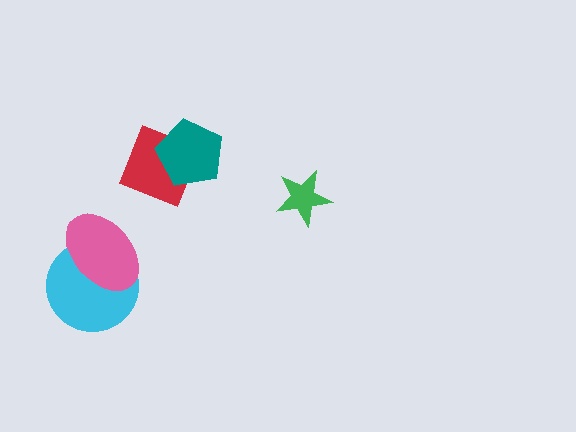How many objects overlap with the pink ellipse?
1 object overlaps with the pink ellipse.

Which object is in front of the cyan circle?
The pink ellipse is in front of the cyan circle.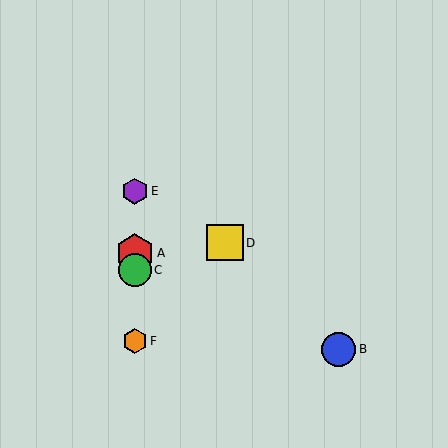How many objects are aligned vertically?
4 objects (A, C, E, F) are aligned vertically.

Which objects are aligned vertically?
Objects A, C, E, F are aligned vertically.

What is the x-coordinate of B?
Object B is at x≈339.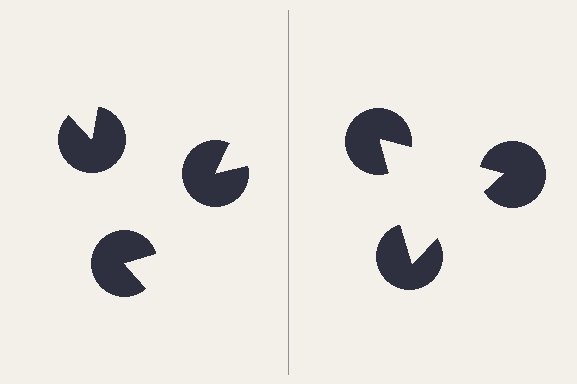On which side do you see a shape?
An illusory triangle appears on the right side. On the left side the wedge cuts are rotated, so no coherent shape forms.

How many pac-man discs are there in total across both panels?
6 — 3 on each side.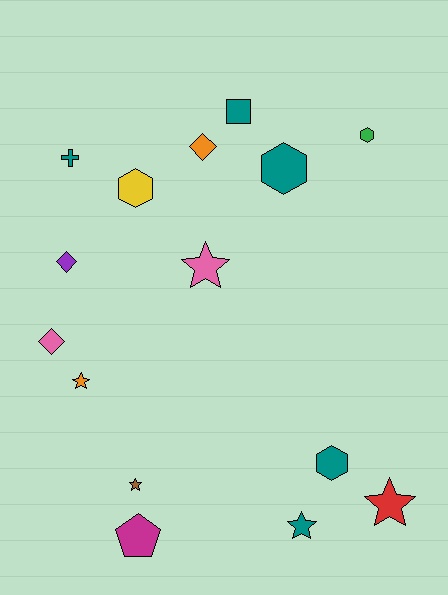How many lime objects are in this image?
There are no lime objects.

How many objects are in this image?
There are 15 objects.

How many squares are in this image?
There is 1 square.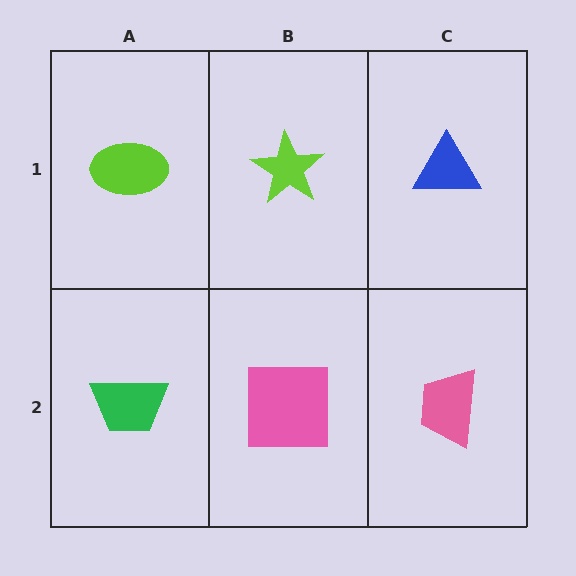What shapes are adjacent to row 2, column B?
A lime star (row 1, column B), a green trapezoid (row 2, column A), a pink trapezoid (row 2, column C).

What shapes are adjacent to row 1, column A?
A green trapezoid (row 2, column A), a lime star (row 1, column B).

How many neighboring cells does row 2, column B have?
3.